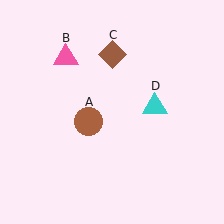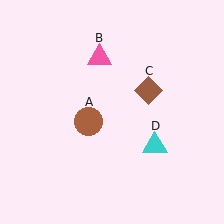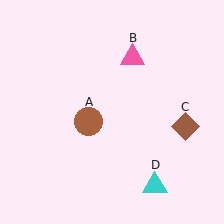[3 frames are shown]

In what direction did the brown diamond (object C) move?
The brown diamond (object C) moved down and to the right.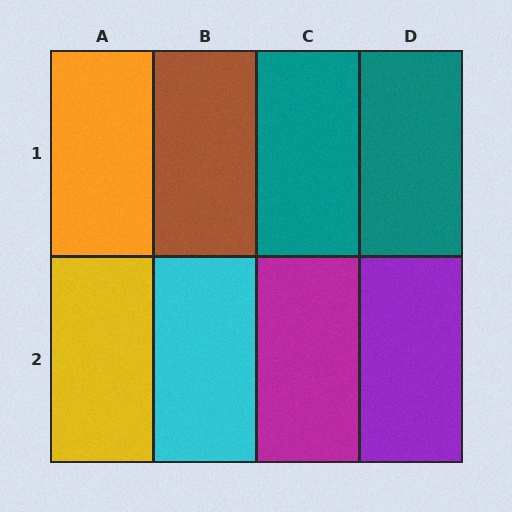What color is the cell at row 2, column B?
Cyan.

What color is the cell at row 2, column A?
Yellow.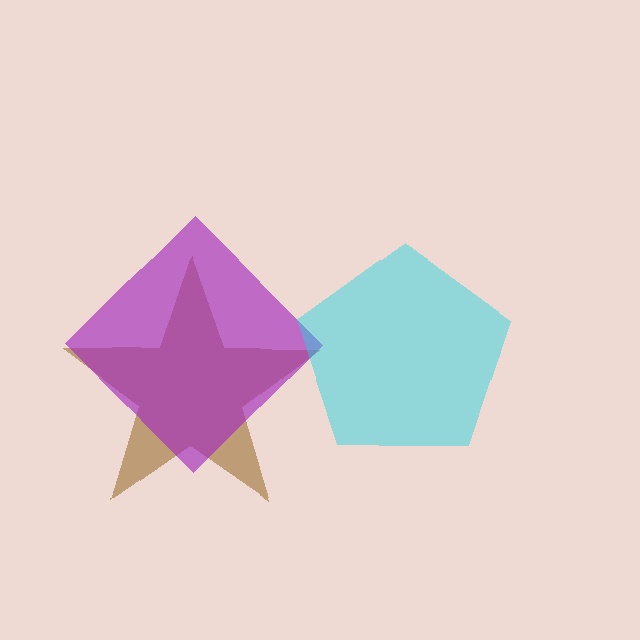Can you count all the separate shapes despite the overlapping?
Yes, there are 3 separate shapes.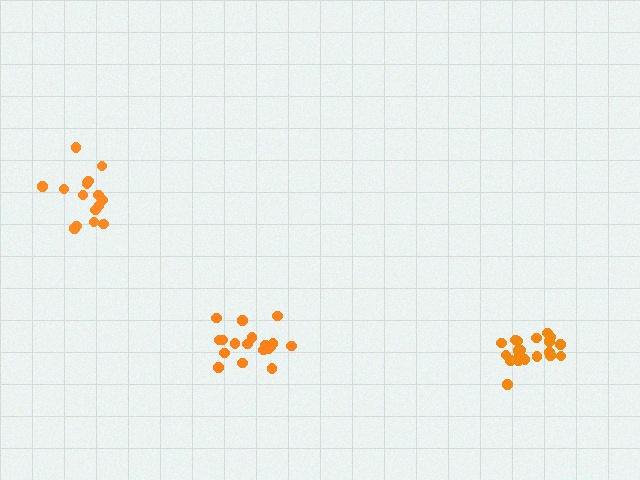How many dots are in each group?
Group 1: 15 dots, Group 2: 18 dots, Group 3: 20 dots (53 total).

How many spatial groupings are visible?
There are 3 spatial groupings.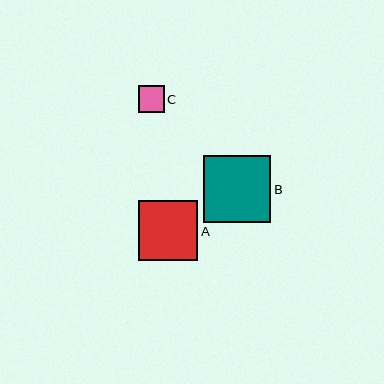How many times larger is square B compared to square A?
Square B is approximately 1.1 times the size of square A.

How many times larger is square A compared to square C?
Square A is approximately 2.2 times the size of square C.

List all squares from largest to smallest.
From largest to smallest: B, A, C.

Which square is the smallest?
Square C is the smallest with a size of approximately 26 pixels.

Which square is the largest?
Square B is the largest with a size of approximately 67 pixels.